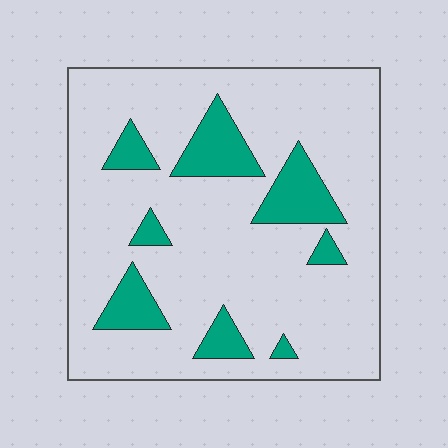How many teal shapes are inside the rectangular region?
8.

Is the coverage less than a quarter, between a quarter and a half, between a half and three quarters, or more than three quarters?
Less than a quarter.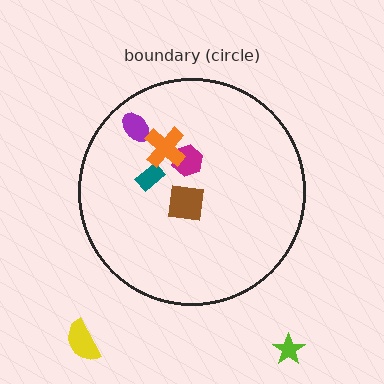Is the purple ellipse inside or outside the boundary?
Inside.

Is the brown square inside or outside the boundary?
Inside.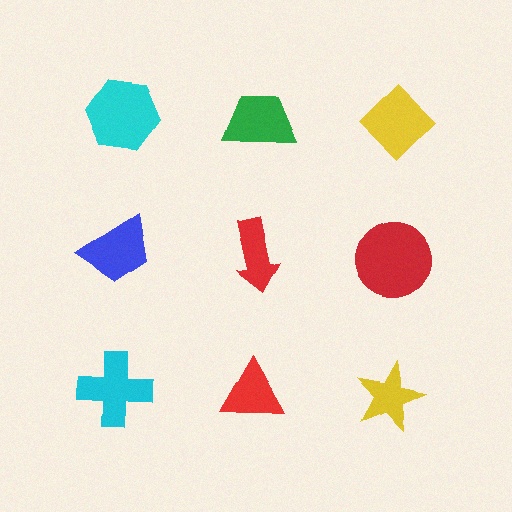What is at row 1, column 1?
A cyan hexagon.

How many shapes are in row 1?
3 shapes.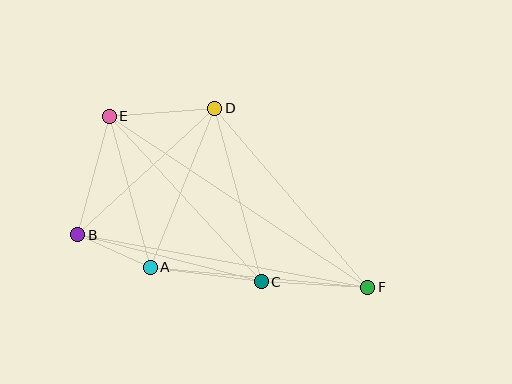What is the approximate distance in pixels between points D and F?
The distance between D and F is approximately 235 pixels.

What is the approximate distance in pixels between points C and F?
The distance between C and F is approximately 107 pixels.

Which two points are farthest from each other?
Points E and F are farthest from each other.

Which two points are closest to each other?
Points A and B are closest to each other.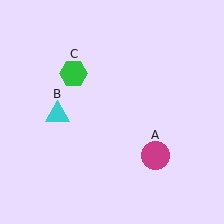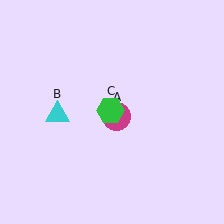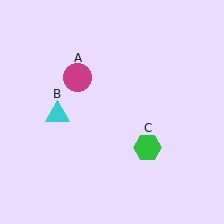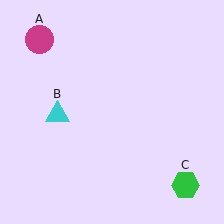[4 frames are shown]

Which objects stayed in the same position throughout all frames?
Cyan triangle (object B) remained stationary.